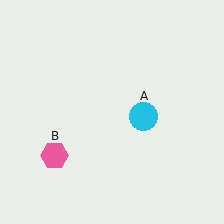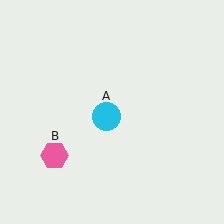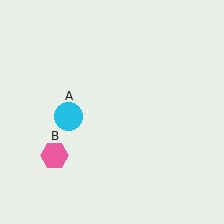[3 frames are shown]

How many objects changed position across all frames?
1 object changed position: cyan circle (object A).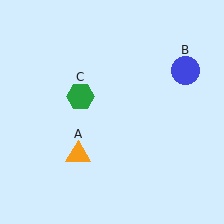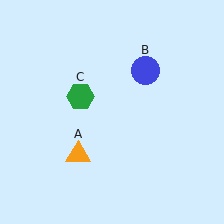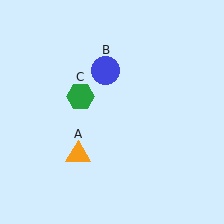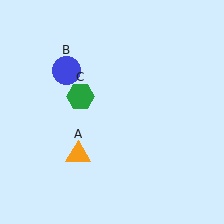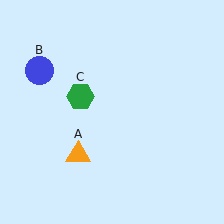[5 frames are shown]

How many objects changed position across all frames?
1 object changed position: blue circle (object B).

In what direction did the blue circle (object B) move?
The blue circle (object B) moved left.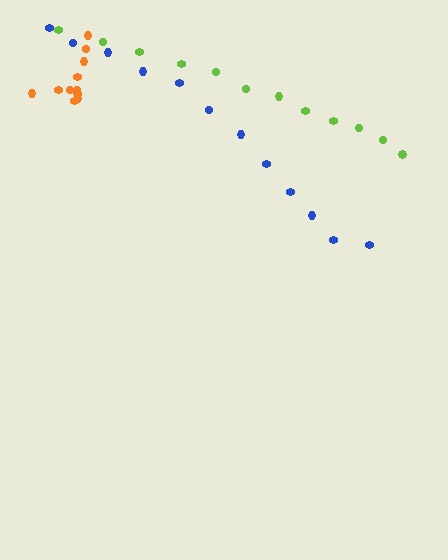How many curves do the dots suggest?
There are 3 distinct paths.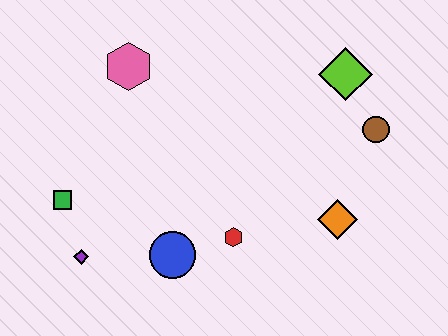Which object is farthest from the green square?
The brown circle is farthest from the green square.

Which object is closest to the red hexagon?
The blue circle is closest to the red hexagon.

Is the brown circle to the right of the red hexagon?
Yes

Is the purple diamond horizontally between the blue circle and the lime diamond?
No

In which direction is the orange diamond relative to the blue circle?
The orange diamond is to the right of the blue circle.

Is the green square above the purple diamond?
Yes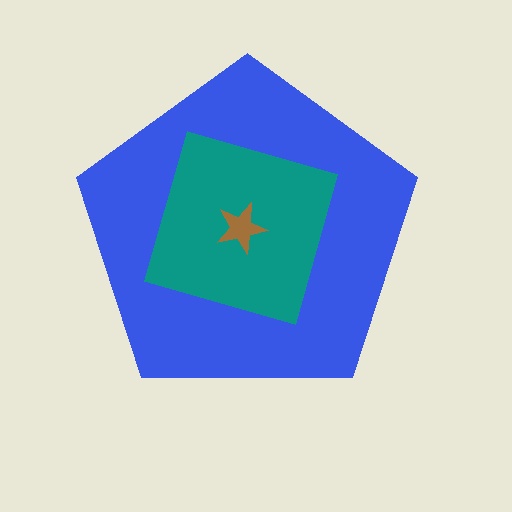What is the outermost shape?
The blue pentagon.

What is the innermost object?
The brown star.